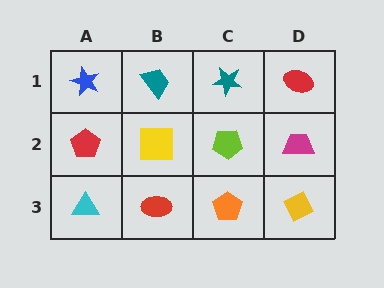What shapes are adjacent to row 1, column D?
A magenta trapezoid (row 2, column D), a teal star (row 1, column C).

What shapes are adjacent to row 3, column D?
A magenta trapezoid (row 2, column D), an orange pentagon (row 3, column C).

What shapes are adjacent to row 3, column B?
A yellow square (row 2, column B), a cyan triangle (row 3, column A), an orange pentagon (row 3, column C).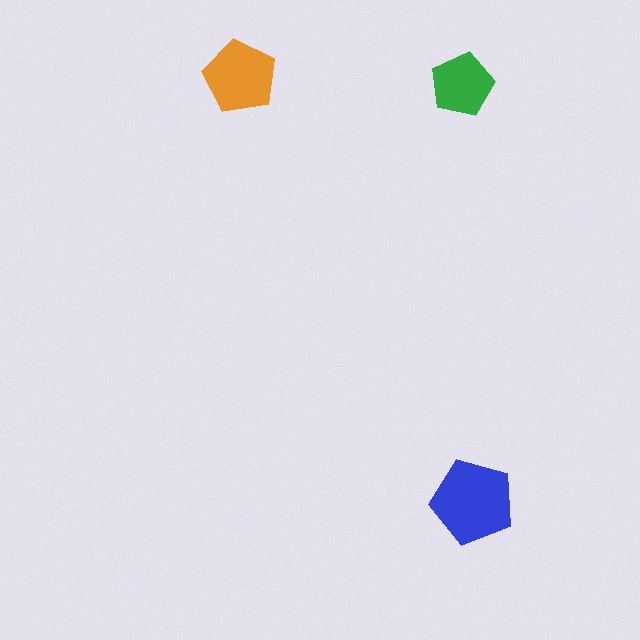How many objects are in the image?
There are 3 objects in the image.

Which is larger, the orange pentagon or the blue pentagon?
The blue one.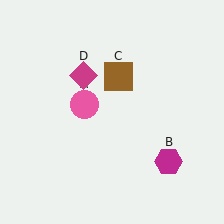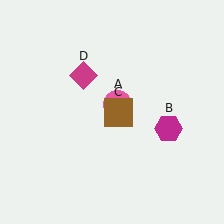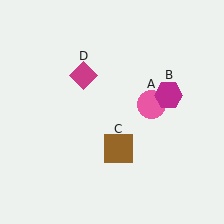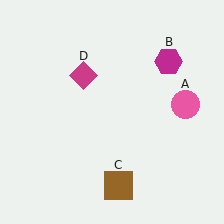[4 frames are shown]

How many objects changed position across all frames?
3 objects changed position: pink circle (object A), magenta hexagon (object B), brown square (object C).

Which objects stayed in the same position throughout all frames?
Magenta diamond (object D) remained stationary.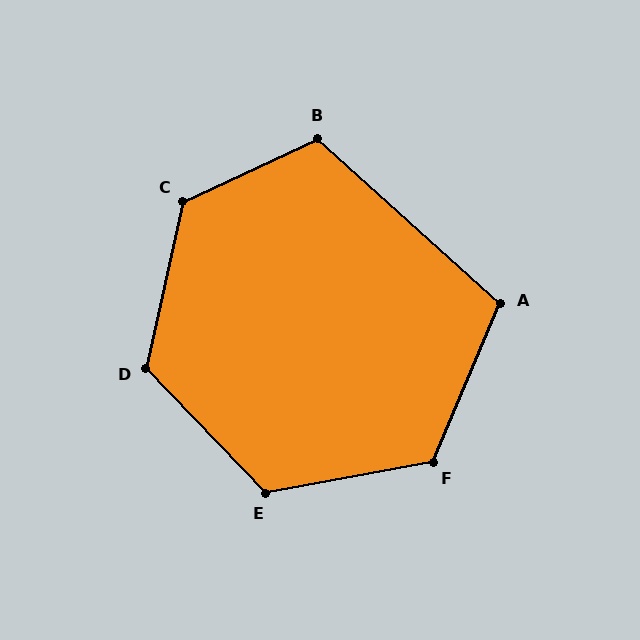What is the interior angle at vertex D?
Approximately 123 degrees (obtuse).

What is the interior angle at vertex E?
Approximately 124 degrees (obtuse).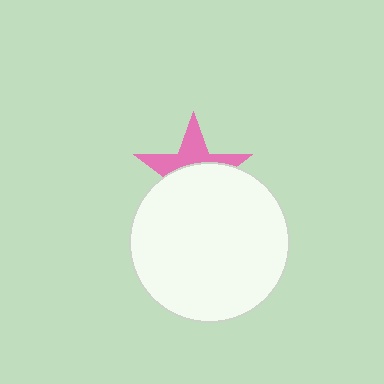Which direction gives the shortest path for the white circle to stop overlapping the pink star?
Moving down gives the shortest separation.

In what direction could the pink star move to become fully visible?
The pink star could move up. That would shift it out from behind the white circle entirely.